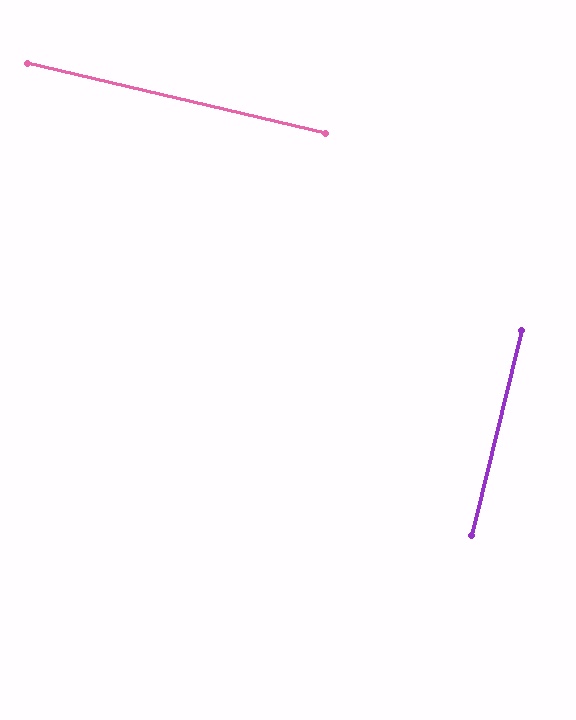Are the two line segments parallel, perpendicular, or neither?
Perpendicular — they meet at approximately 90°.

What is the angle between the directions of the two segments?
Approximately 90 degrees.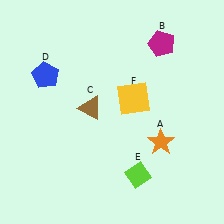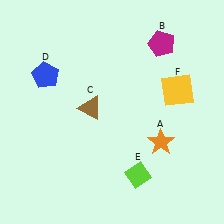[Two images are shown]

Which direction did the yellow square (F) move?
The yellow square (F) moved right.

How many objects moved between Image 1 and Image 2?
1 object moved between the two images.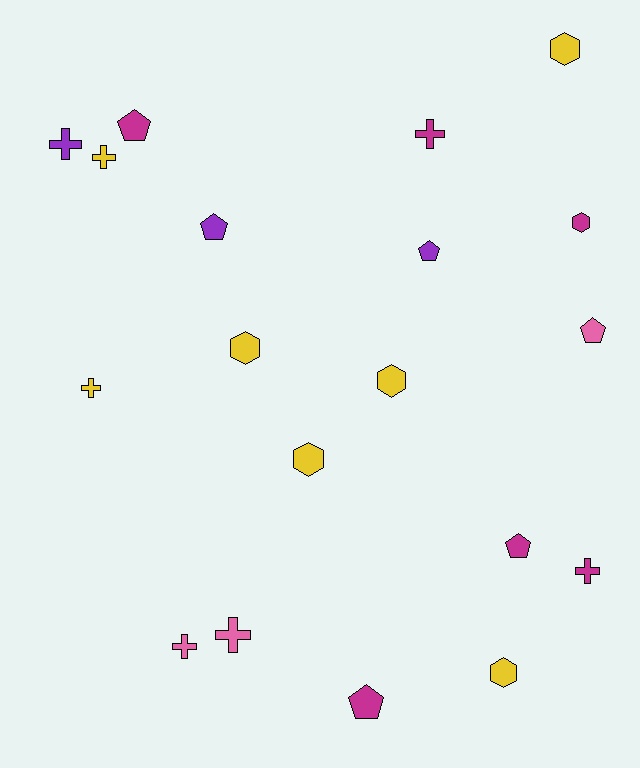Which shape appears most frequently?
Cross, with 7 objects.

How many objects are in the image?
There are 19 objects.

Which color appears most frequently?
Yellow, with 7 objects.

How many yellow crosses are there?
There are 2 yellow crosses.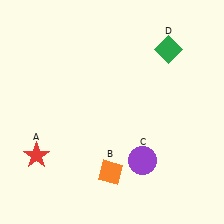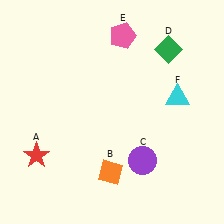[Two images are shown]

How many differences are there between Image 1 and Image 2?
There are 2 differences between the two images.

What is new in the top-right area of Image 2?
A pink pentagon (E) was added in the top-right area of Image 2.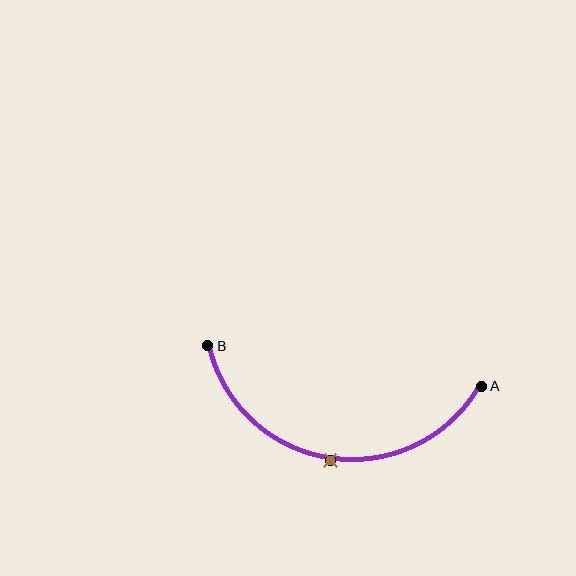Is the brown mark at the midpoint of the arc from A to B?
Yes. The brown mark lies on the arc at equal arc-length from both A and B — it is the arc midpoint.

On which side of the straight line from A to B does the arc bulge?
The arc bulges below the straight line connecting A and B.